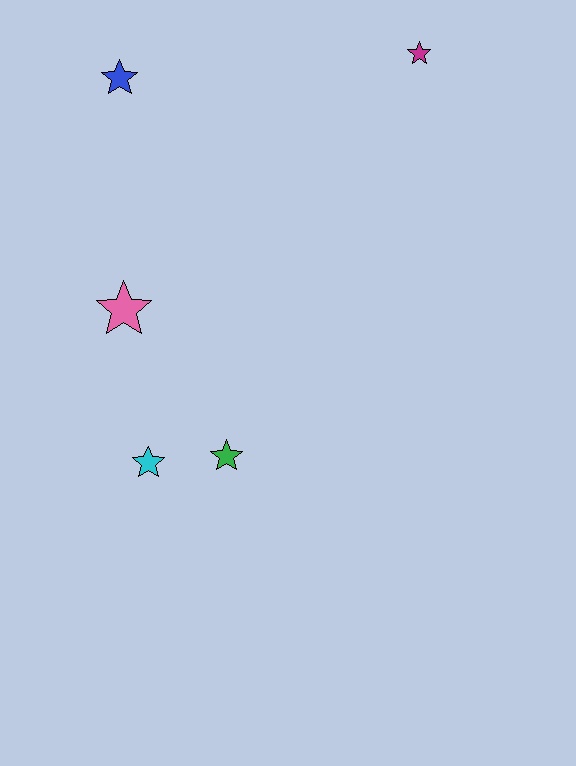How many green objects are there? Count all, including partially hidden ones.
There is 1 green object.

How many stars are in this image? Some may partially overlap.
There are 5 stars.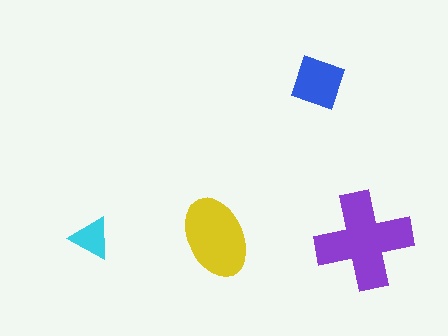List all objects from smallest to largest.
The cyan triangle, the blue diamond, the yellow ellipse, the purple cross.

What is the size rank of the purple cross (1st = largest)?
1st.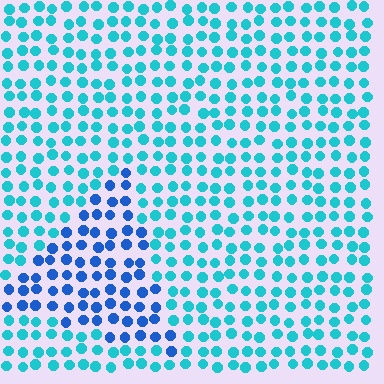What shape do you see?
I see a triangle.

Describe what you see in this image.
The image is filled with small cyan elements in a uniform arrangement. A triangle-shaped region is visible where the elements are tinted to a slightly different hue, forming a subtle color boundary.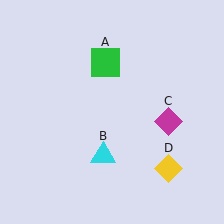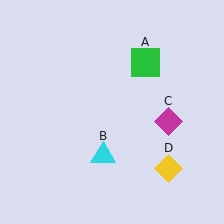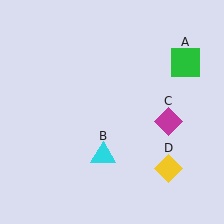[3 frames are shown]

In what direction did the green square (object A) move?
The green square (object A) moved right.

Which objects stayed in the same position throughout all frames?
Cyan triangle (object B) and magenta diamond (object C) and yellow diamond (object D) remained stationary.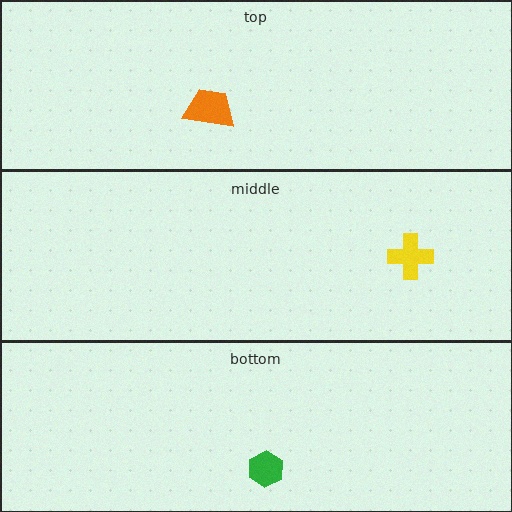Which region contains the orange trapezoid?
The top region.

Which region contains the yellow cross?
The middle region.